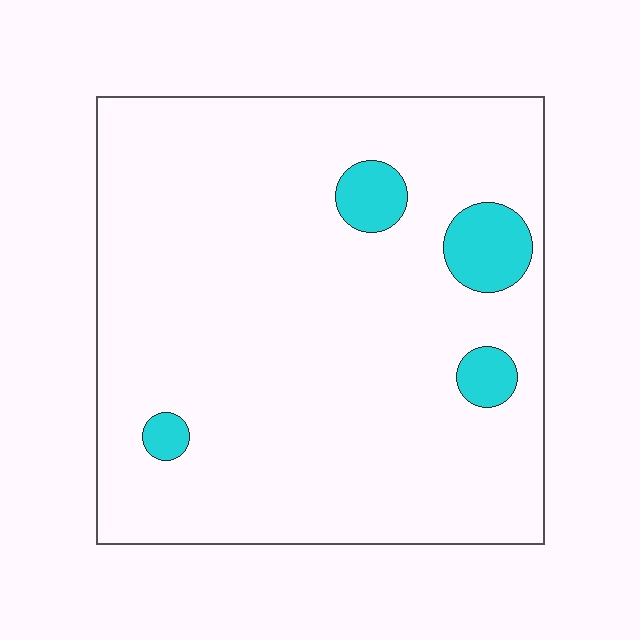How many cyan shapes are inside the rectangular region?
4.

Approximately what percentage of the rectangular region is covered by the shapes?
Approximately 10%.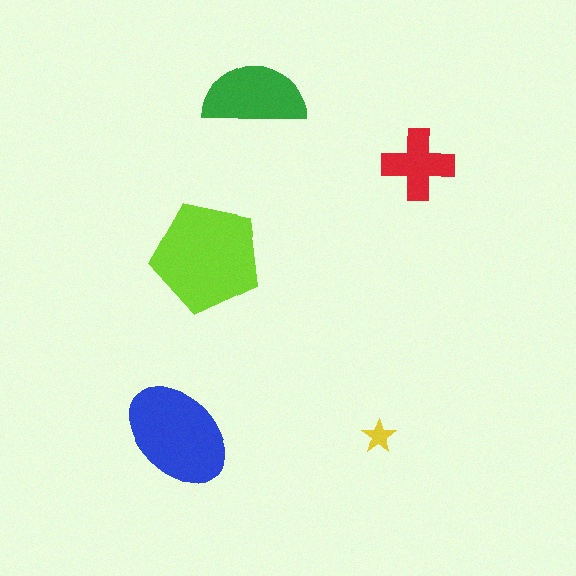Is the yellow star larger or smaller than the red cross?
Smaller.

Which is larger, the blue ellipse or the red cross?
The blue ellipse.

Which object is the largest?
The lime pentagon.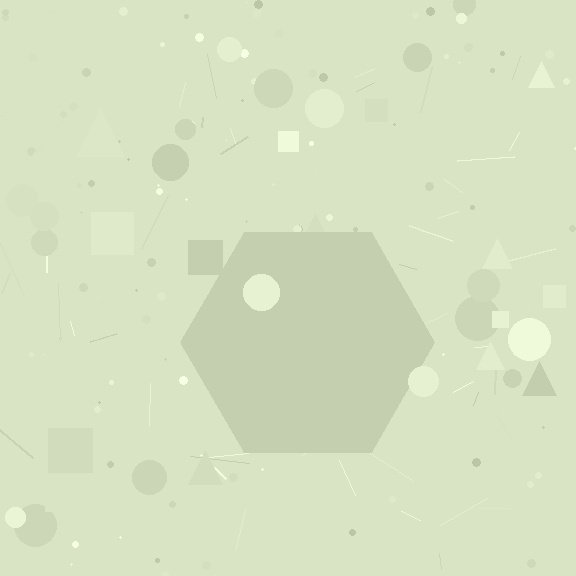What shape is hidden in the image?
A hexagon is hidden in the image.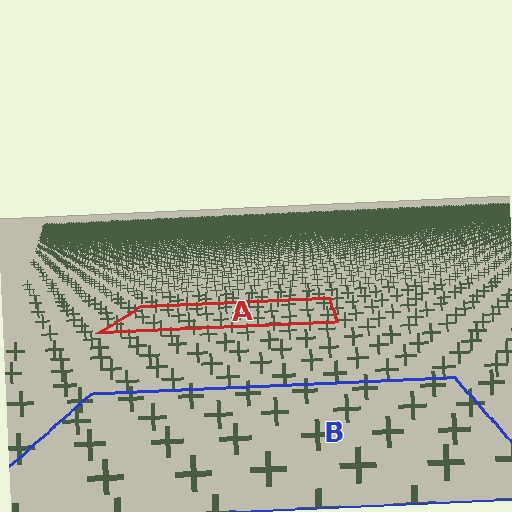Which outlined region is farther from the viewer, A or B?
Region A is farther from the viewer — the texture elements inside it appear smaller and more densely packed.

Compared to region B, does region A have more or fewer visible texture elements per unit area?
Region A has more texture elements per unit area — they are packed more densely because it is farther away.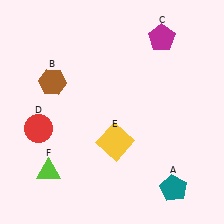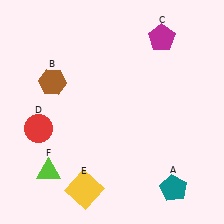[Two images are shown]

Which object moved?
The yellow square (E) moved down.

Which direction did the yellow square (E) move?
The yellow square (E) moved down.